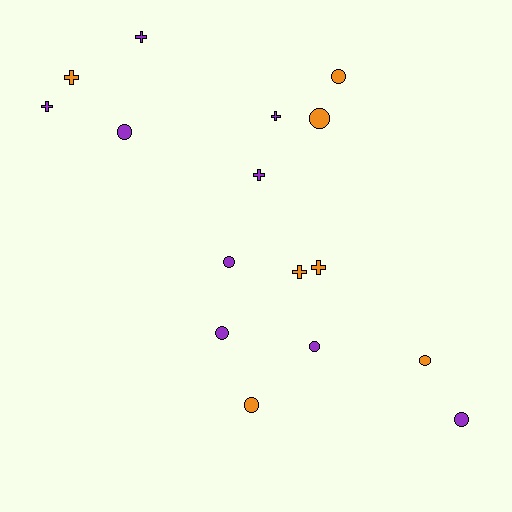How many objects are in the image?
There are 16 objects.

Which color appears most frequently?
Purple, with 9 objects.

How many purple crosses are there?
There are 4 purple crosses.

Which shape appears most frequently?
Circle, with 9 objects.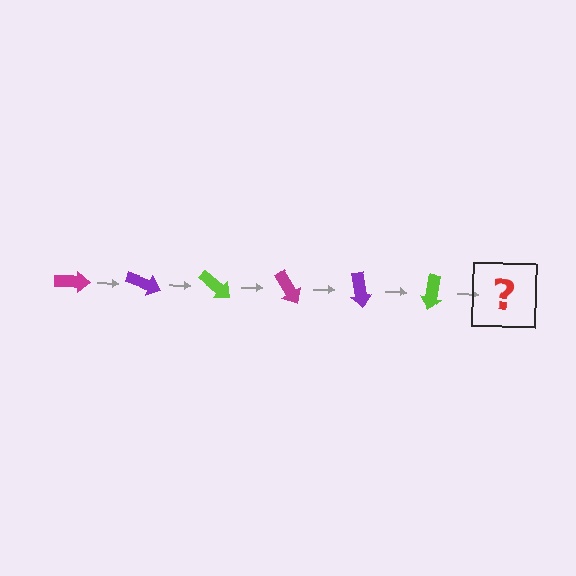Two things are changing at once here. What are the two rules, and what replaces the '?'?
The two rules are that it rotates 20 degrees each step and the color cycles through magenta, purple, and lime. The '?' should be a magenta arrow, rotated 120 degrees from the start.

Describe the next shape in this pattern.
It should be a magenta arrow, rotated 120 degrees from the start.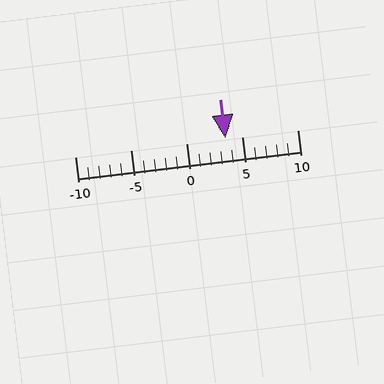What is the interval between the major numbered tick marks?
The major tick marks are spaced 5 units apart.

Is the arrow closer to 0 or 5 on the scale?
The arrow is closer to 5.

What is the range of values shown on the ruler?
The ruler shows values from -10 to 10.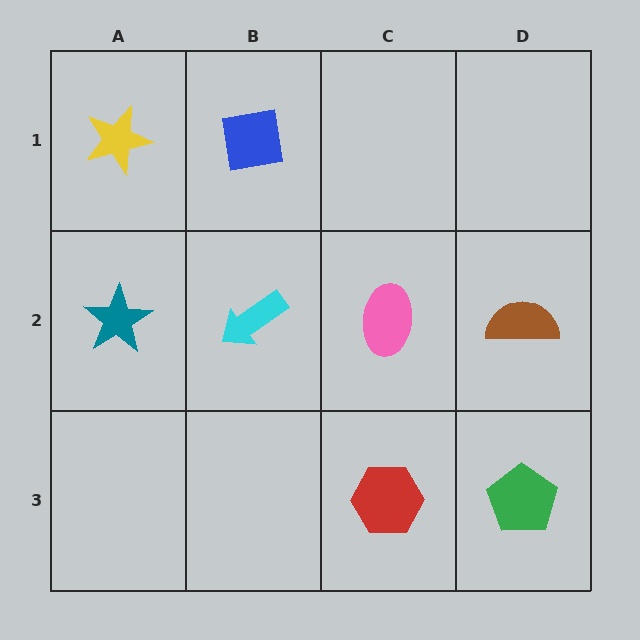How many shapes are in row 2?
4 shapes.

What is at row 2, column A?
A teal star.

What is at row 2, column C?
A pink ellipse.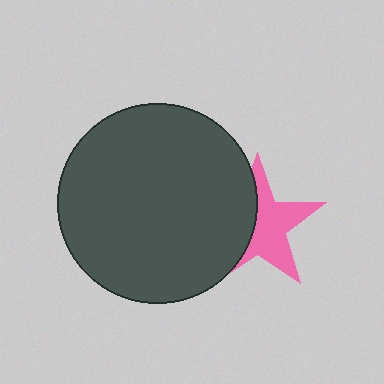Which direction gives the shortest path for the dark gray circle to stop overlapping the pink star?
Moving left gives the shortest separation.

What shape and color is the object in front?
The object in front is a dark gray circle.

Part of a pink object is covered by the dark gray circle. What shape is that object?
It is a star.